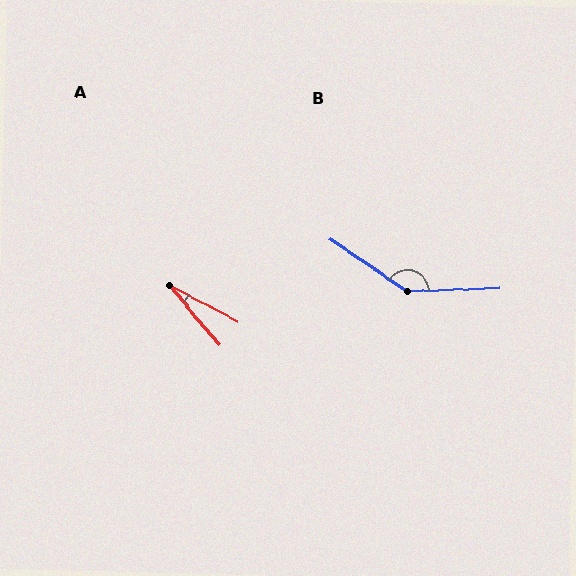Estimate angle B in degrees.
Approximately 143 degrees.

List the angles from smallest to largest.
A (22°), B (143°).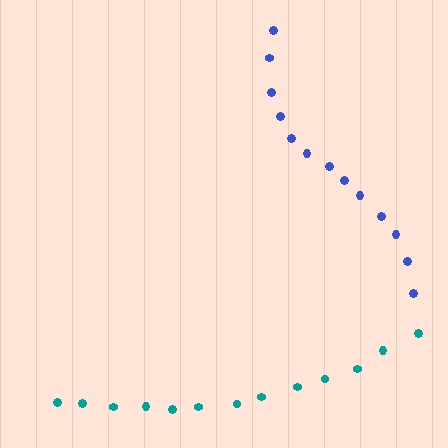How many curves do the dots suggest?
There are 2 distinct paths.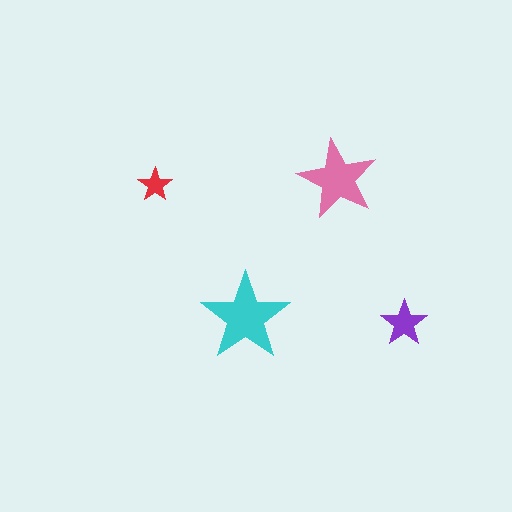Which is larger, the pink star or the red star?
The pink one.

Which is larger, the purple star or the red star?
The purple one.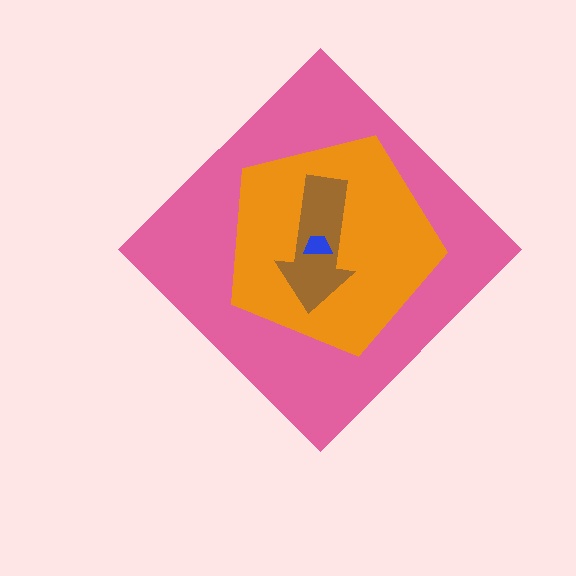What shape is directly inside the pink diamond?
The orange pentagon.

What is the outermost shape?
The pink diamond.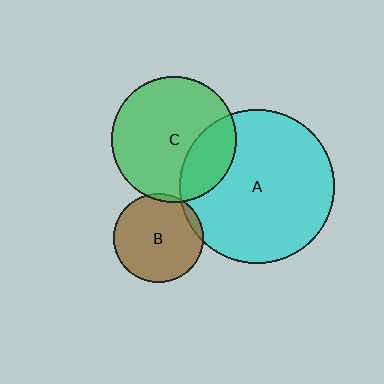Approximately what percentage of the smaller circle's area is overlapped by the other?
Approximately 5%.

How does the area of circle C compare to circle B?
Approximately 2.0 times.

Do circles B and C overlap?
Yes.